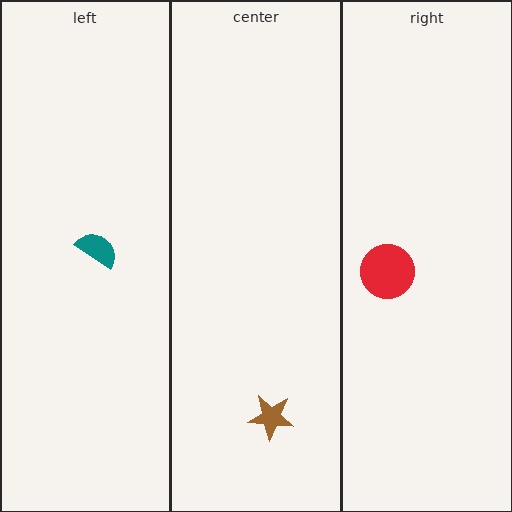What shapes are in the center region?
The brown star.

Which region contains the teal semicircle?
The left region.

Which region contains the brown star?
The center region.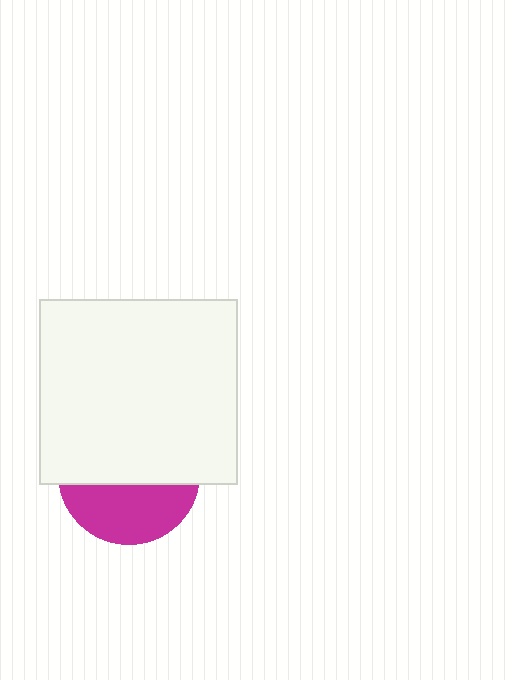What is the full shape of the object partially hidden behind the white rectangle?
The partially hidden object is a magenta circle.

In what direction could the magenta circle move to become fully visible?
The magenta circle could move down. That would shift it out from behind the white rectangle entirely.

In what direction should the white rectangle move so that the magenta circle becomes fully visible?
The white rectangle should move up. That is the shortest direction to clear the overlap and leave the magenta circle fully visible.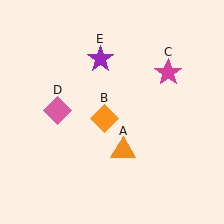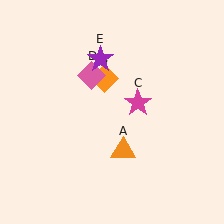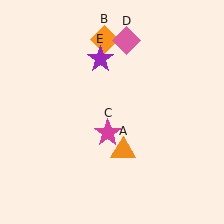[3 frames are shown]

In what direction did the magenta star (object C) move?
The magenta star (object C) moved down and to the left.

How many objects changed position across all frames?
3 objects changed position: orange diamond (object B), magenta star (object C), pink diamond (object D).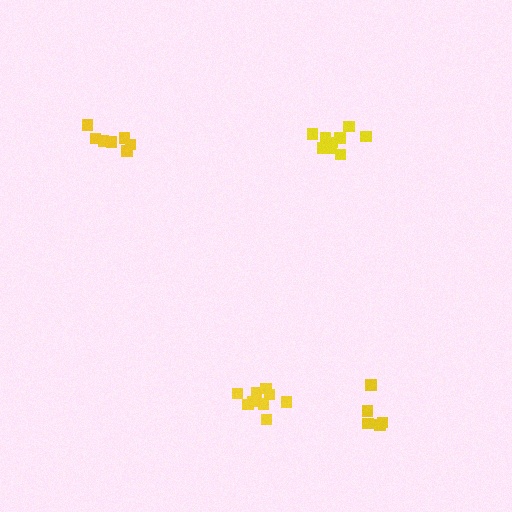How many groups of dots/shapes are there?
There are 4 groups.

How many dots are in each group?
Group 1: 9 dots, Group 2: 7 dots, Group 3: 9 dots, Group 4: 5 dots (30 total).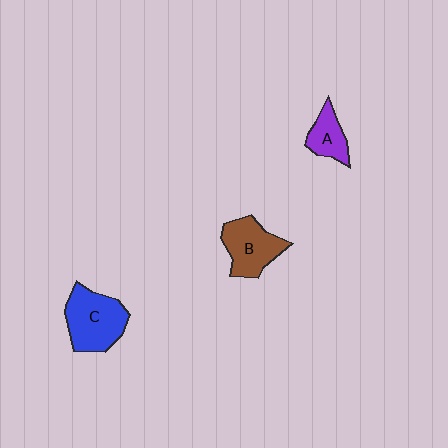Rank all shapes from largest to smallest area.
From largest to smallest: C (blue), B (brown), A (purple).